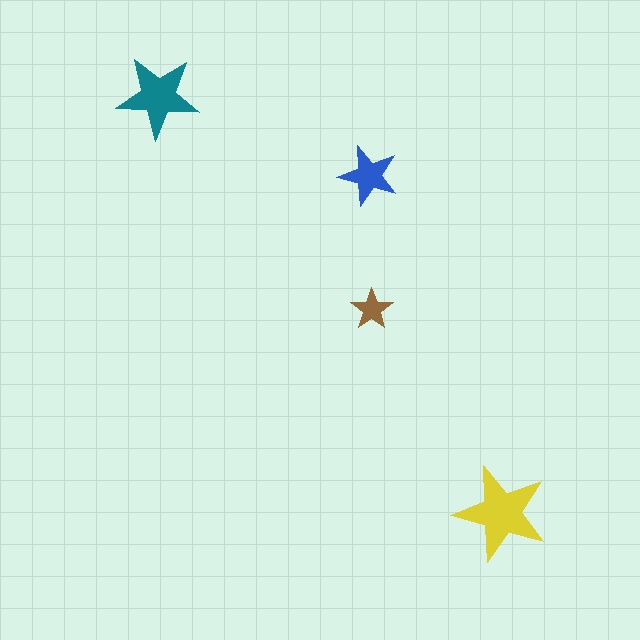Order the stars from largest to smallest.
the yellow one, the teal one, the blue one, the brown one.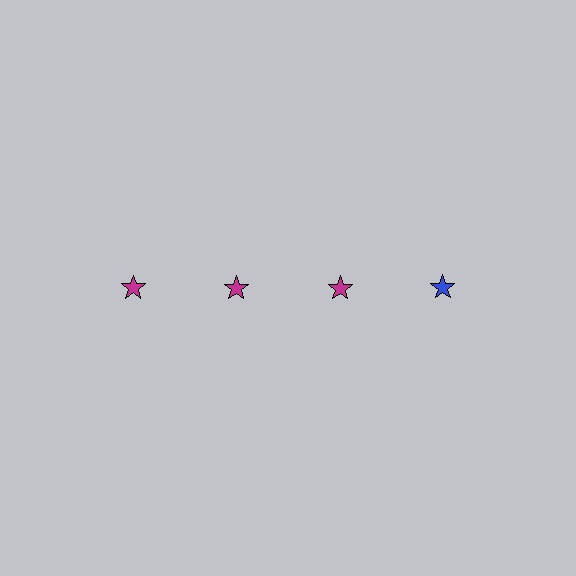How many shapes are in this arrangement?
There are 4 shapes arranged in a grid pattern.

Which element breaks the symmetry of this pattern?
The blue star in the top row, second from right column breaks the symmetry. All other shapes are magenta stars.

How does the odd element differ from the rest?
It has a different color: blue instead of magenta.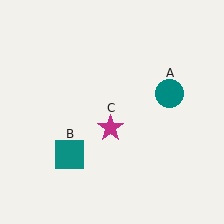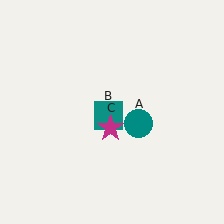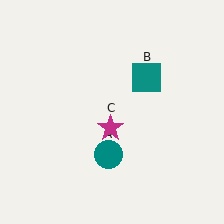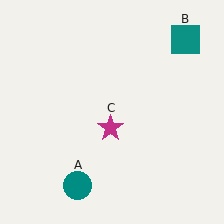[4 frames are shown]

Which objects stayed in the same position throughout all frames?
Magenta star (object C) remained stationary.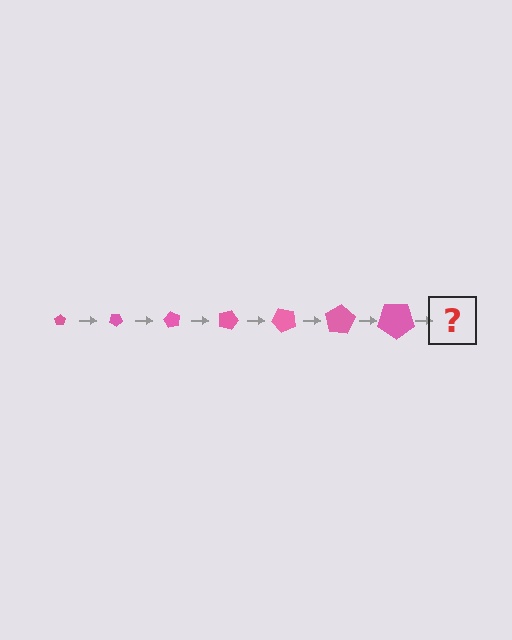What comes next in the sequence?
The next element should be a pentagon, larger than the previous one and rotated 210 degrees from the start.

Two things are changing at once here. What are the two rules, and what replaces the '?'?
The two rules are that the pentagon grows larger each step and it rotates 30 degrees each step. The '?' should be a pentagon, larger than the previous one and rotated 210 degrees from the start.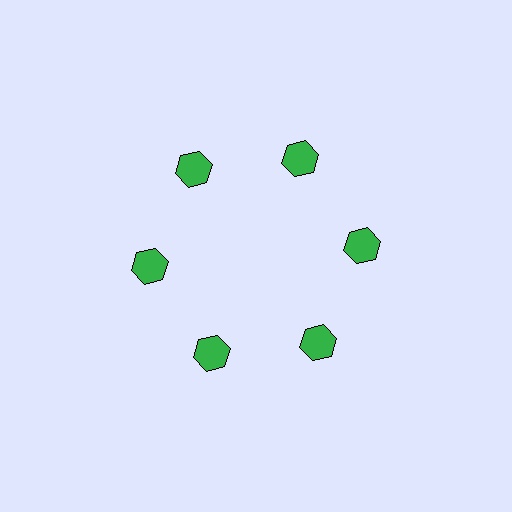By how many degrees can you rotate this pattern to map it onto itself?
The pattern maps onto itself every 60 degrees of rotation.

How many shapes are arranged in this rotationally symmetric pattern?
There are 6 shapes, arranged in 6 groups of 1.